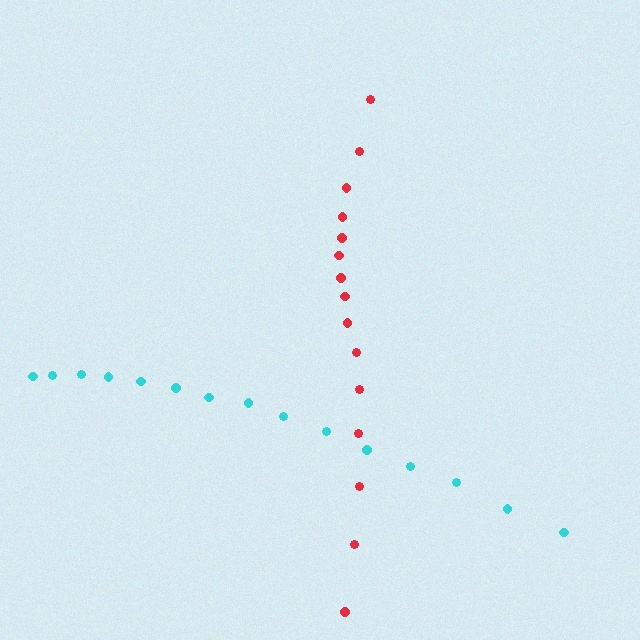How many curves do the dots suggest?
There are 2 distinct paths.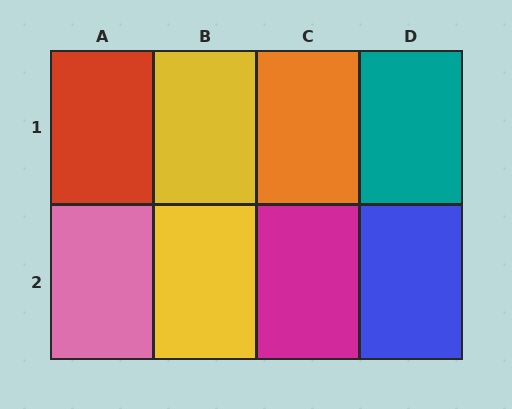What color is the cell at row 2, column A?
Pink.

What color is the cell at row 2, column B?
Yellow.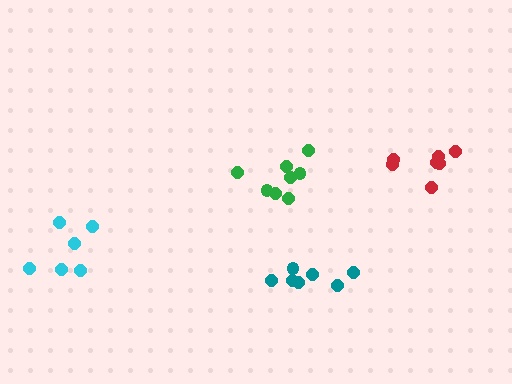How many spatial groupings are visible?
There are 4 spatial groupings.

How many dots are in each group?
Group 1: 8 dots, Group 2: 7 dots, Group 3: 7 dots, Group 4: 6 dots (28 total).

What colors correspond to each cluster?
The clusters are colored: green, red, teal, cyan.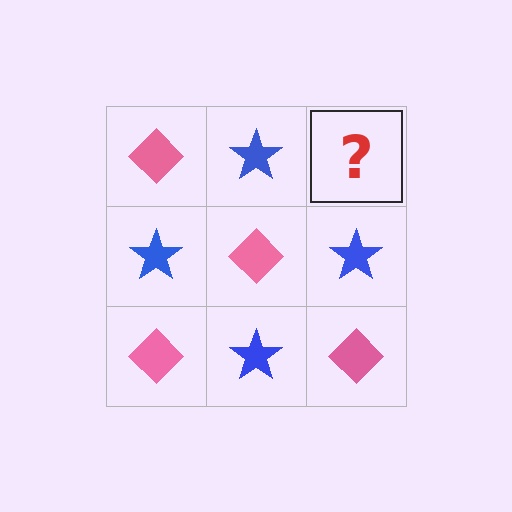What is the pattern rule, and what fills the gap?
The rule is that it alternates pink diamond and blue star in a checkerboard pattern. The gap should be filled with a pink diamond.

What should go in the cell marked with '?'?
The missing cell should contain a pink diamond.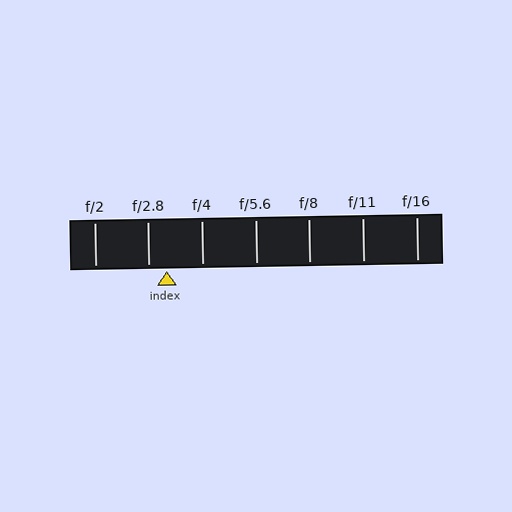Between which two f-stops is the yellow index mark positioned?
The index mark is between f/2.8 and f/4.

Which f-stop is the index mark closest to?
The index mark is closest to f/2.8.